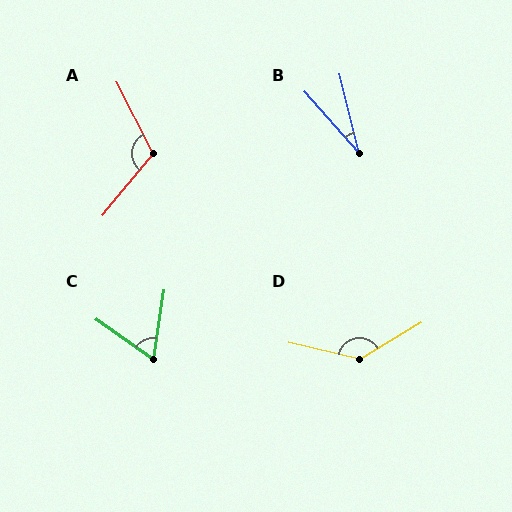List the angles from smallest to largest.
B (28°), C (63°), A (113°), D (136°).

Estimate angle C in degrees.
Approximately 63 degrees.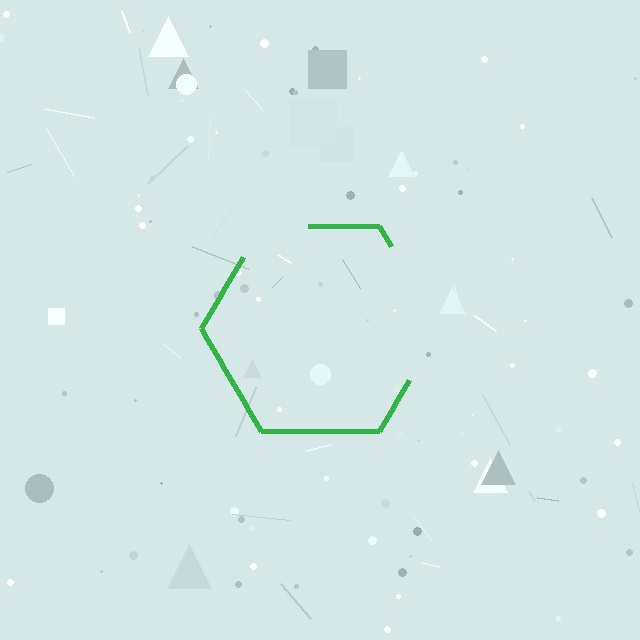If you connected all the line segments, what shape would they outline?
They would outline a hexagon.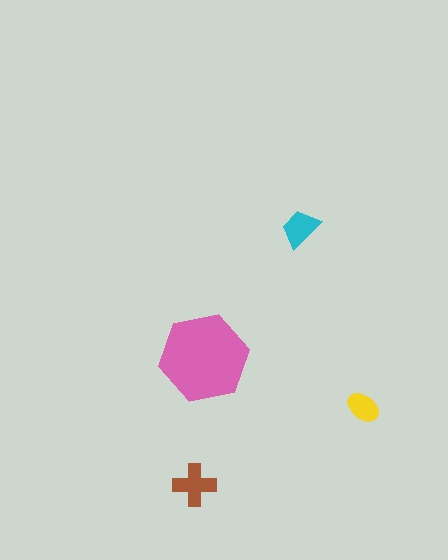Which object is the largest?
The pink hexagon.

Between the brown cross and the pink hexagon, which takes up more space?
The pink hexagon.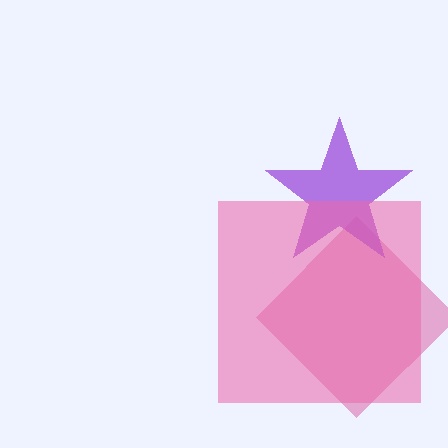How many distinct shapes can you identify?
There are 3 distinct shapes: a magenta diamond, a purple star, a pink square.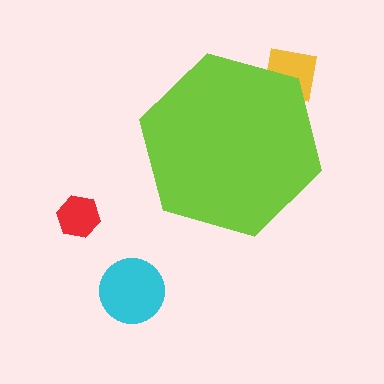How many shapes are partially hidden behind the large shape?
1 shape is partially hidden.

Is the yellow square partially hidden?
Yes, the yellow square is partially hidden behind the lime hexagon.